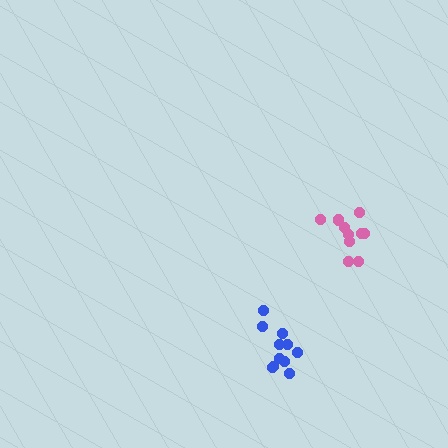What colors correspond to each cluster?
The clusters are colored: pink, blue.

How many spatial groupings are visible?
There are 2 spatial groupings.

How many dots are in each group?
Group 1: 11 dots, Group 2: 11 dots (22 total).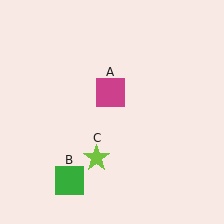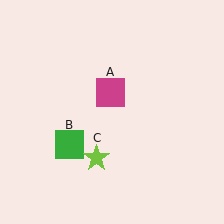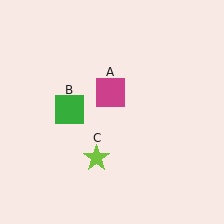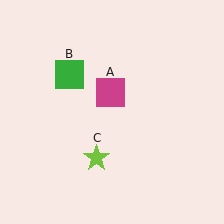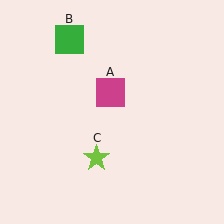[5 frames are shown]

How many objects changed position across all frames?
1 object changed position: green square (object B).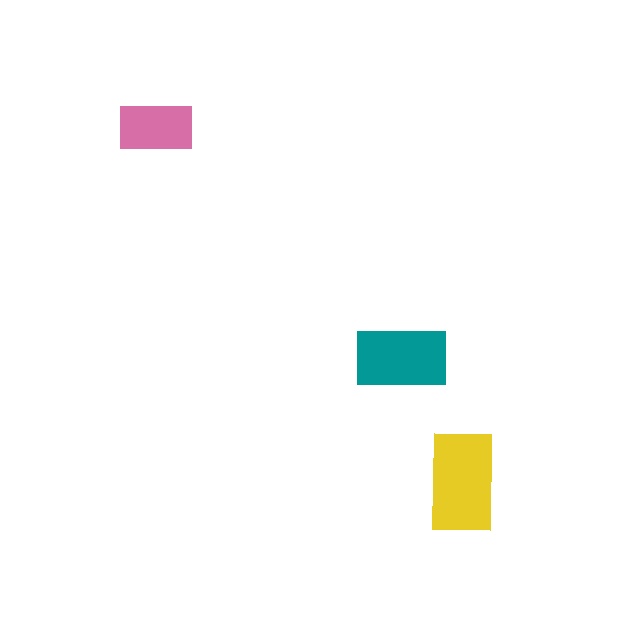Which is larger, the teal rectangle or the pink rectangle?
The teal one.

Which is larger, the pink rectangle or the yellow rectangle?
The yellow one.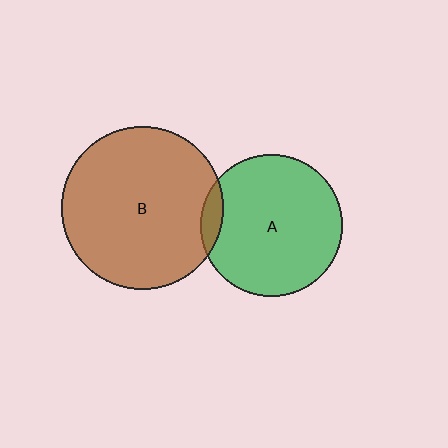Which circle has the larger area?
Circle B (brown).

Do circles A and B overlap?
Yes.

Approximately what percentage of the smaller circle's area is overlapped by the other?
Approximately 5%.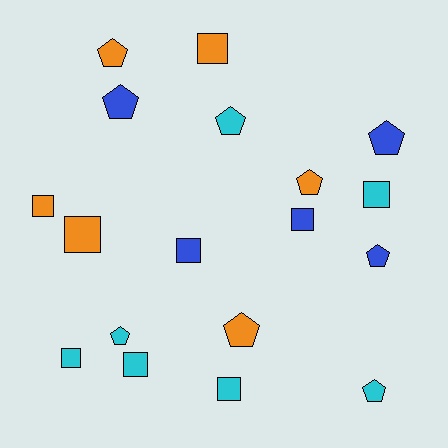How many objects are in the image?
There are 18 objects.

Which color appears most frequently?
Cyan, with 7 objects.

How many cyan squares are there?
There are 4 cyan squares.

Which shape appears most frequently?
Square, with 9 objects.